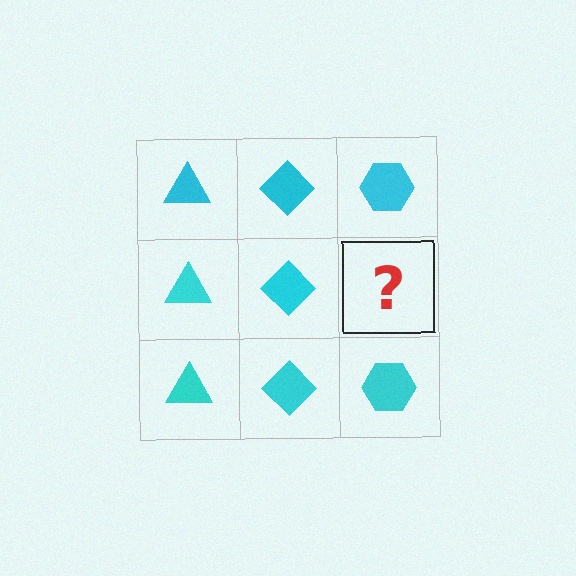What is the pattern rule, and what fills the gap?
The rule is that each column has a consistent shape. The gap should be filled with a cyan hexagon.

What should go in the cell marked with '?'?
The missing cell should contain a cyan hexagon.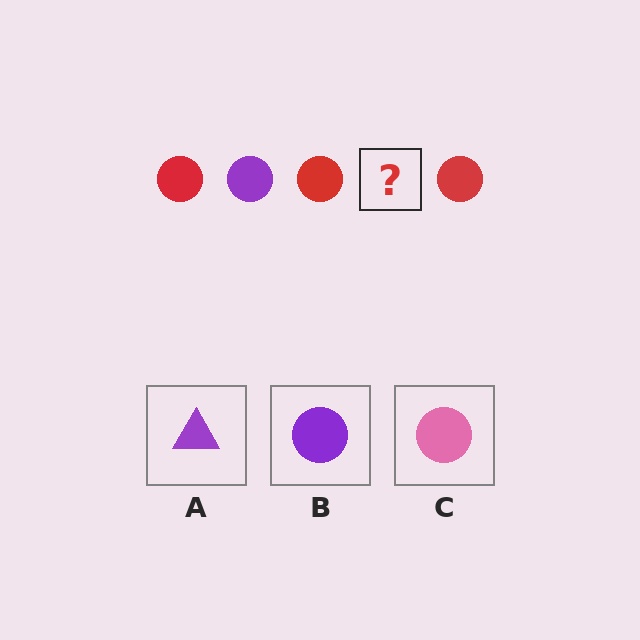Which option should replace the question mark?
Option B.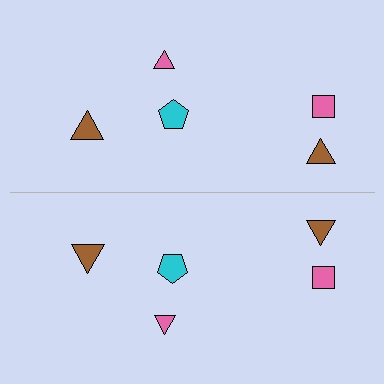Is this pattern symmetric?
Yes, this pattern has bilateral (reflection) symmetry.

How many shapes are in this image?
There are 10 shapes in this image.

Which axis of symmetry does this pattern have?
The pattern has a horizontal axis of symmetry running through the center of the image.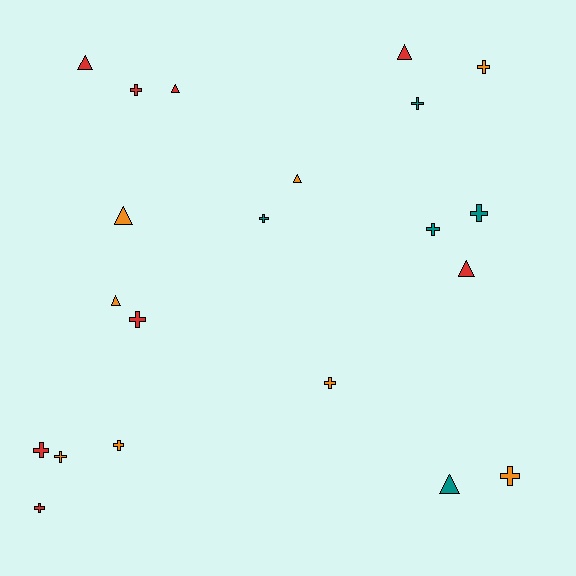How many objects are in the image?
There are 21 objects.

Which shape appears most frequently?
Cross, with 13 objects.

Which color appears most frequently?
Red, with 8 objects.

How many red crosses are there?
There are 4 red crosses.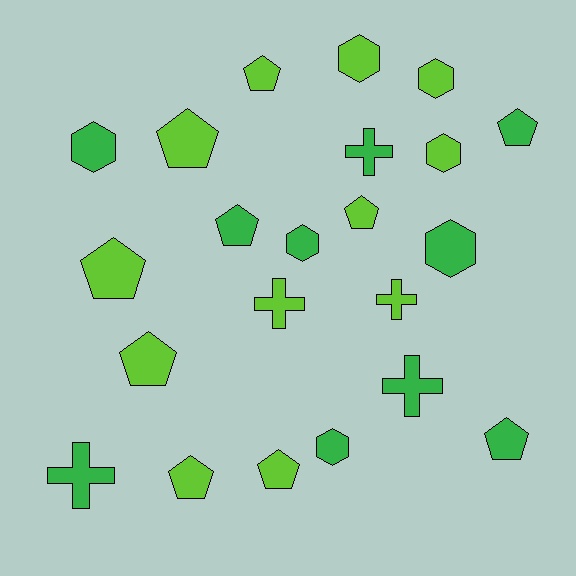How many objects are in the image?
There are 22 objects.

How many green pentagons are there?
There are 3 green pentagons.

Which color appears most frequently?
Lime, with 12 objects.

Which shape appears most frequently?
Pentagon, with 10 objects.